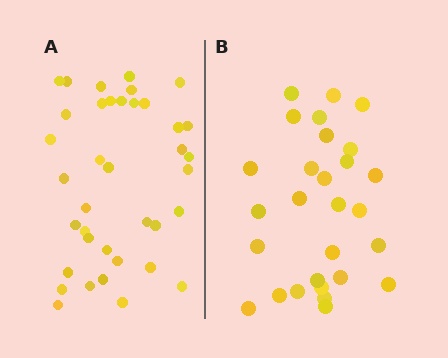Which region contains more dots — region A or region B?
Region A (the left region) has more dots.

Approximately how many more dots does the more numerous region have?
Region A has roughly 10 or so more dots than region B.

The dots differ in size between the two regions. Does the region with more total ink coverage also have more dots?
No. Region B has more total ink coverage because its dots are larger, but region A actually contains more individual dots. Total area can be misleading — the number of items is what matters here.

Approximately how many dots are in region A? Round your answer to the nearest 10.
About 40 dots. (The exact count is 38, which rounds to 40.)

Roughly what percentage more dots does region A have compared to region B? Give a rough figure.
About 35% more.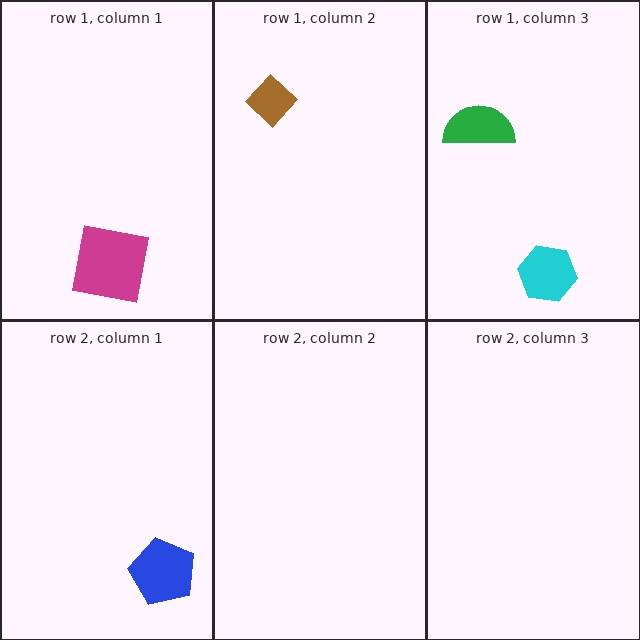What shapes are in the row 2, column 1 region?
The blue pentagon.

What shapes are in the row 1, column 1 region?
The magenta square.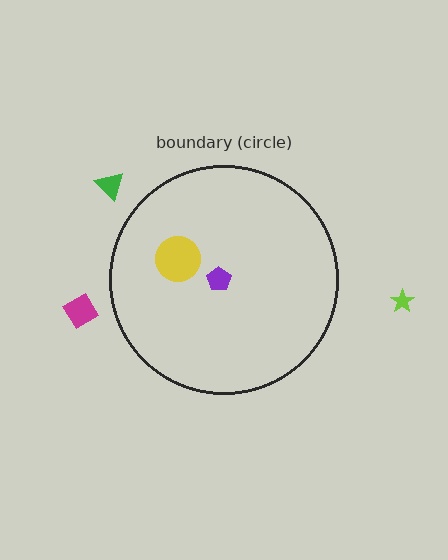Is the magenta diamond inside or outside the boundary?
Outside.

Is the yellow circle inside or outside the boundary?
Inside.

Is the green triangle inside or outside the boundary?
Outside.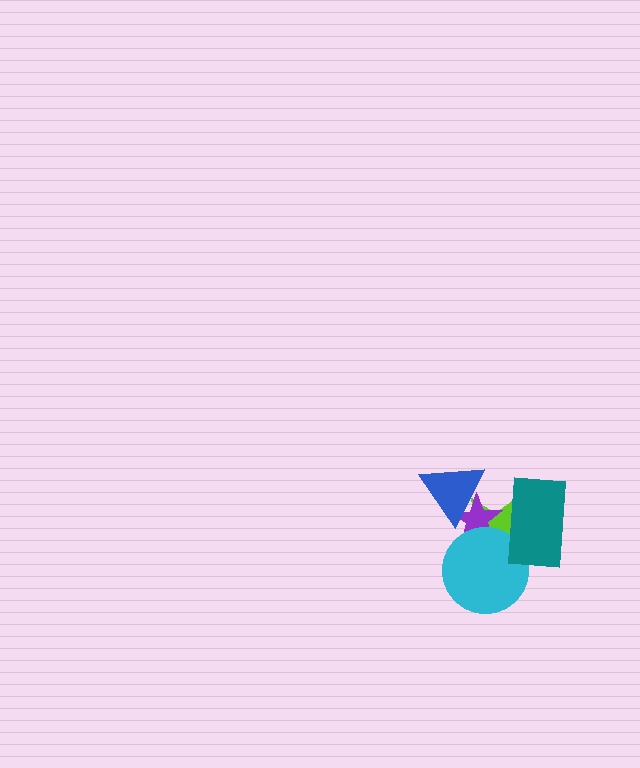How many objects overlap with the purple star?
4 objects overlap with the purple star.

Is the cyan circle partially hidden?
Yes, it is partially covered by another shape.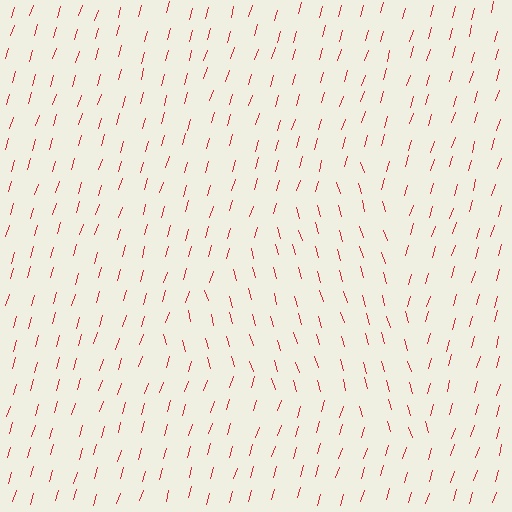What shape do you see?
I see a triangle.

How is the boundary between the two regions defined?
The boundary is defined purely by a change in line orientation (approximately 33 degrees difference). All lines are the same color and thickness.